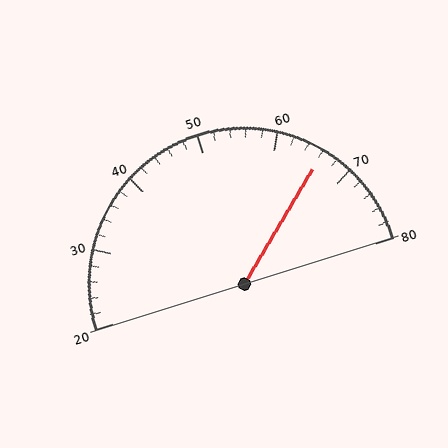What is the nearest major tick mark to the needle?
The nearest major tick mark is 70.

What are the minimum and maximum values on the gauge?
The gauge ranges from 20 to 80.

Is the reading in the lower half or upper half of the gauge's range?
The reading is in the upper half of the range (20 to 80).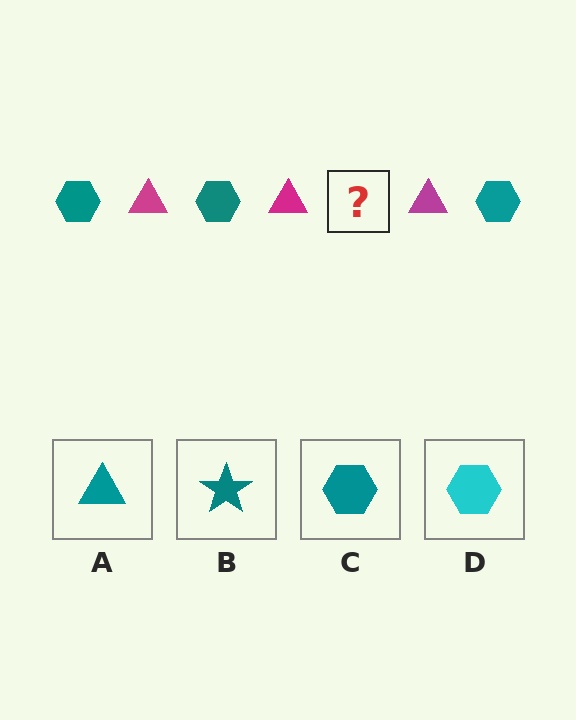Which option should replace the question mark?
Option C.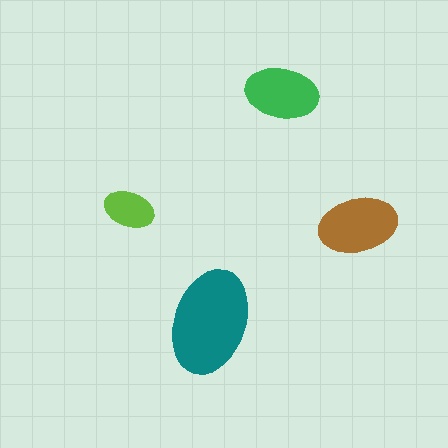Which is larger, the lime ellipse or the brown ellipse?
The brown one.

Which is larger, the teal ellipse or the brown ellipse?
The teal one.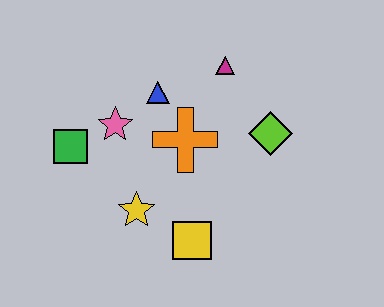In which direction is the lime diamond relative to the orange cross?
The lime diamond is to the right of the orange cross.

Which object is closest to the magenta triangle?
The blue triangle is closest to the magenta triangle.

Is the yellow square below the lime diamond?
Yes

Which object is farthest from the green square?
The lime diamond is farthest from the green square.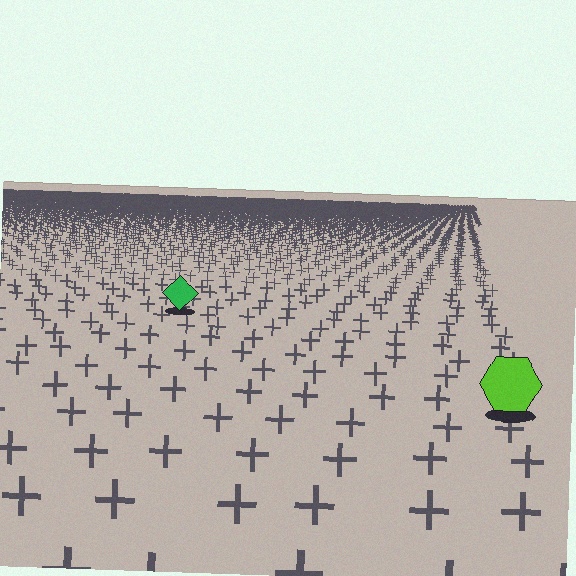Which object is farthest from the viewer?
The green diamond is farthest from the viewer. It appears smaller and the ground texture around it is denser.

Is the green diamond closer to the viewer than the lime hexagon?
No. The lime hexagon is closer — you can tell from the texture gradient: the ground texture is coarser near it.